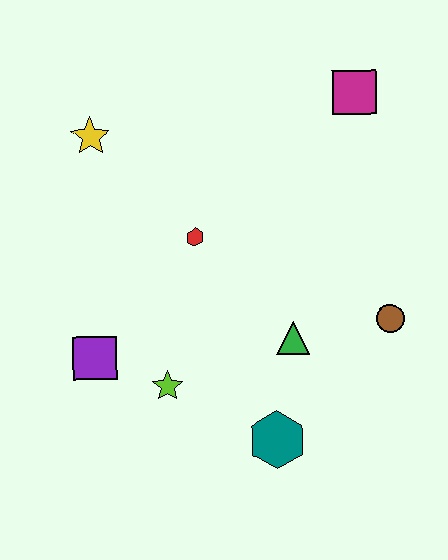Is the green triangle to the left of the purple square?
No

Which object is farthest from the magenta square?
The purple square is farthest from the magenta square.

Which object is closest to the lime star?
The purple square is closest to the lime star.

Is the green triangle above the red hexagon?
No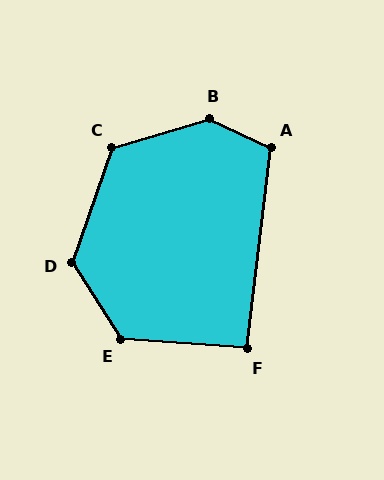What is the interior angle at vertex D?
Approximately 128 degrees (obtuse).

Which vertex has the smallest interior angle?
F, at approximately 93 degrees.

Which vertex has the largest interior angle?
B, at approximately 139 degrees.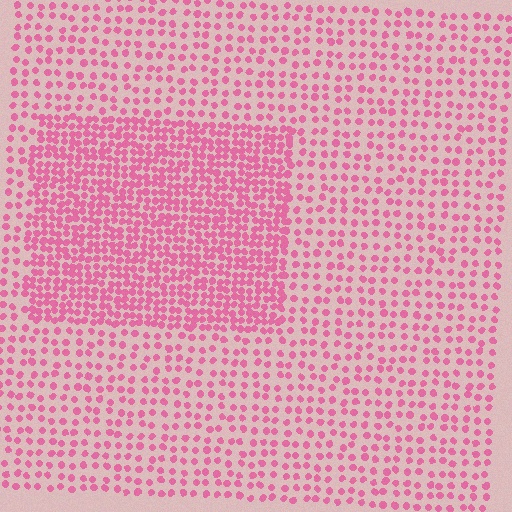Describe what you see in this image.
The image contains small pink elements arranged at two different densities. A rectangle-shaped region is visible where the elements are more densely packed than the surrounding area.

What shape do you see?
I see a rectangle.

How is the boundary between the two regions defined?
The boundary is defined by a change in element density (approximately 2.1x ratio). All elements are the same color, size, and shape.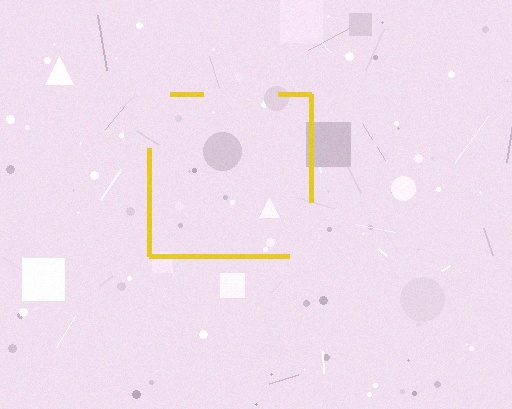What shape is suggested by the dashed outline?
The dashed outline suggests a square.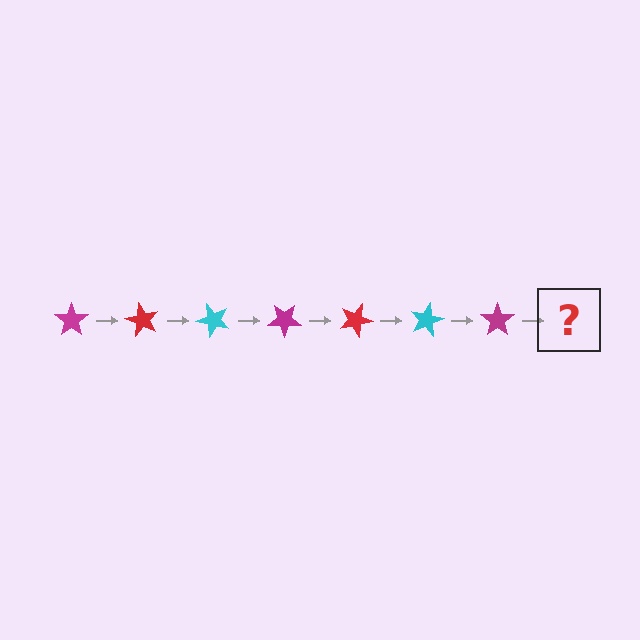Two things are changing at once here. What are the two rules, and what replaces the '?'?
The two rules are that it rotates 60 degrees each step and the color cycles through magenta, red, and cyan. The '?' should be a red star, rotated 420 degrees from the start.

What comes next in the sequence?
The next element should be a red star, rotated 420 degrees from the start.